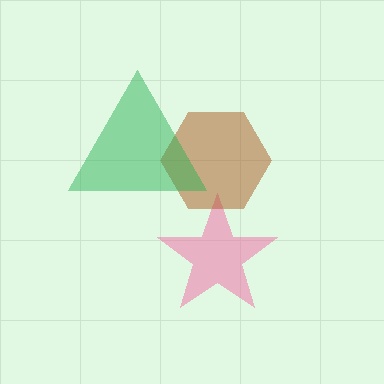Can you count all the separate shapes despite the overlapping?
Yes, there are 3 separate shapes.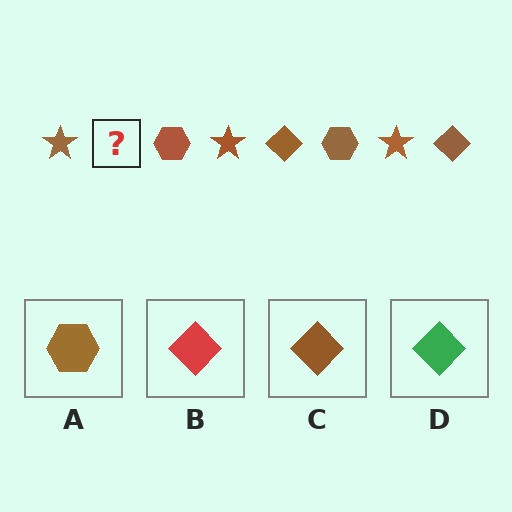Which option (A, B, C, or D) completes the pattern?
C.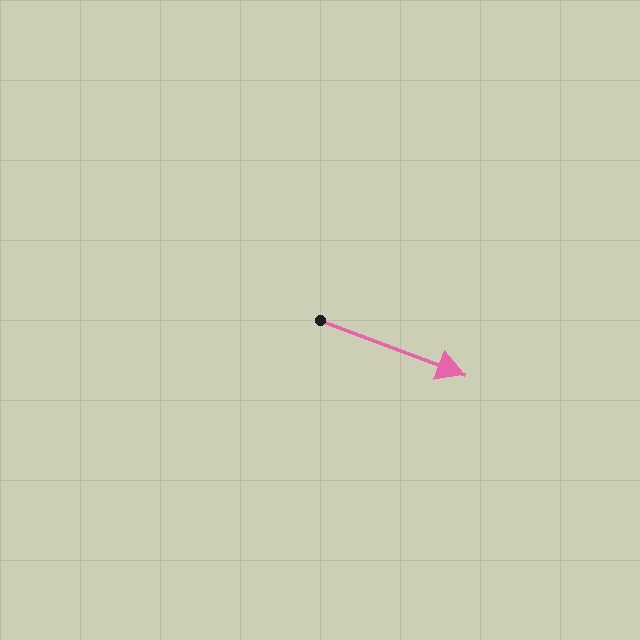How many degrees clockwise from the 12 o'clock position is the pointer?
Approximately 111 degrees.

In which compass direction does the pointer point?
East.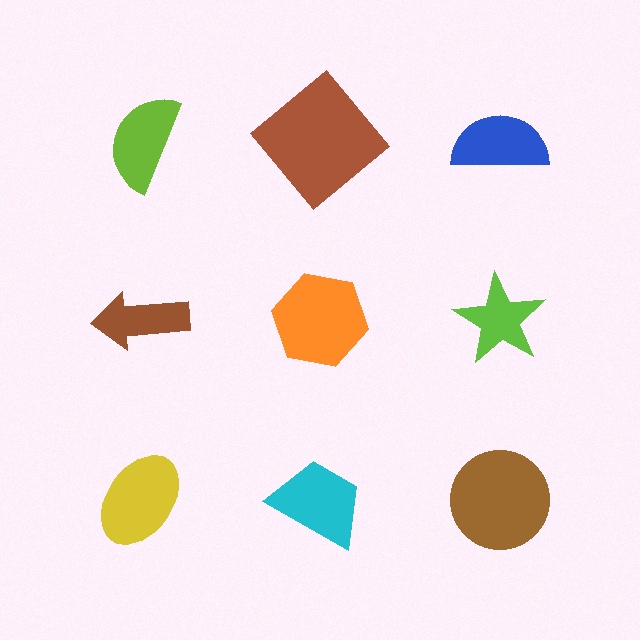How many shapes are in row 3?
3 shapes.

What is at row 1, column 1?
A lime semicircle.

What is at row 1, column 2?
A brown diamond.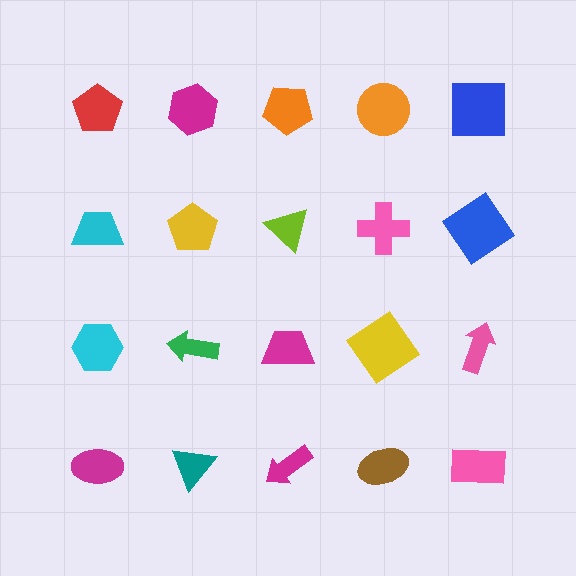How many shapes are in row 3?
5 shapes.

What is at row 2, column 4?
A pink cross.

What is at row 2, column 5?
A blue diamond.